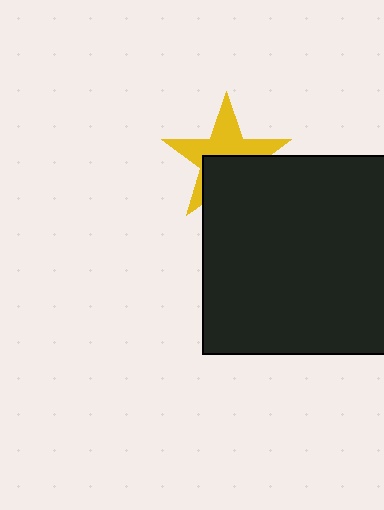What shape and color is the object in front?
The object in front is a black square.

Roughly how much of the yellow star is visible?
About half of it is visible (roughly 55%).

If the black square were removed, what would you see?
You would see the complete yellow star.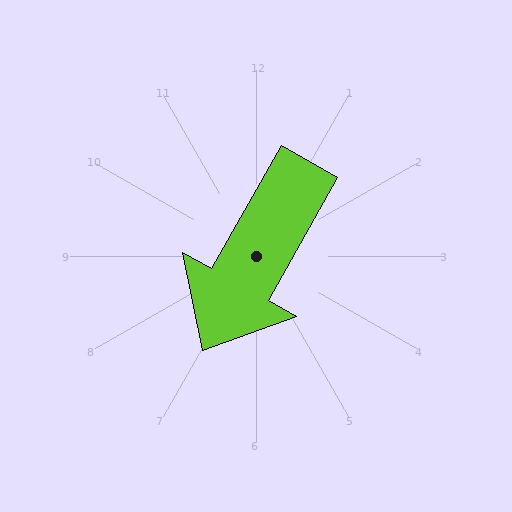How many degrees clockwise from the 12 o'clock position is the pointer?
Approximately 209 degrees.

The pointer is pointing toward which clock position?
Roughly 7 o'clock.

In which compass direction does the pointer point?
Southwest.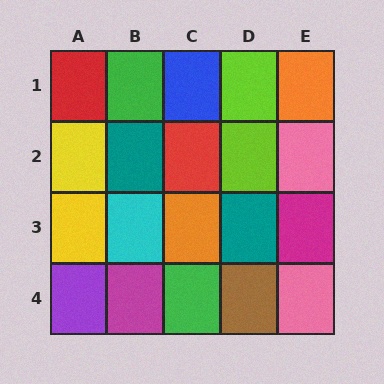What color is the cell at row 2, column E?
Pink.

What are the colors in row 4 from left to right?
Purple, magenta, green, brown, pink.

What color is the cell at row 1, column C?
Blue.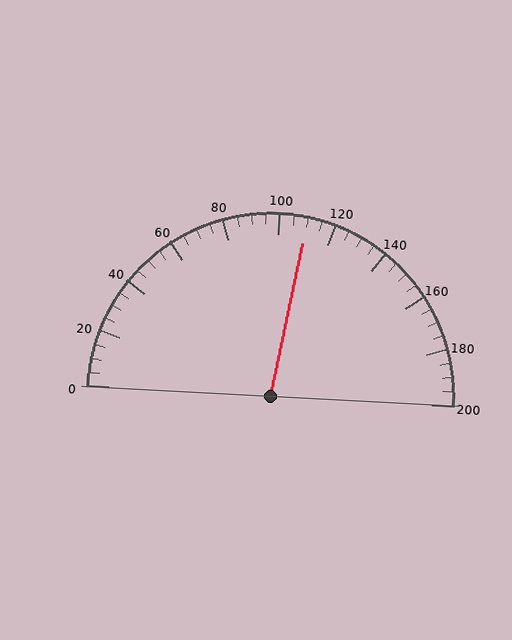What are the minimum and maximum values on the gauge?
The gauge ranges from 0 to 200.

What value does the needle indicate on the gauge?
The needle indicates approximately 110.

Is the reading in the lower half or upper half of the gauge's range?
The reading is in the upper half of the range (0 to 200).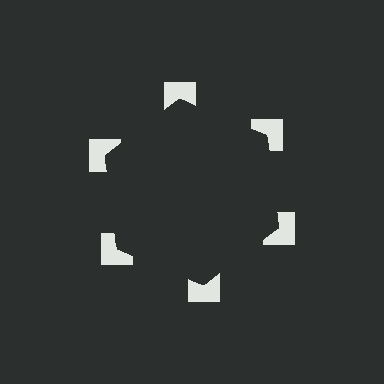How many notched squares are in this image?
There are 6 — one at each vertex of the illusory hexagon.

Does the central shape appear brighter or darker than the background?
It typically appears slightly darker than the background, even though no actual brightness change is drawn.